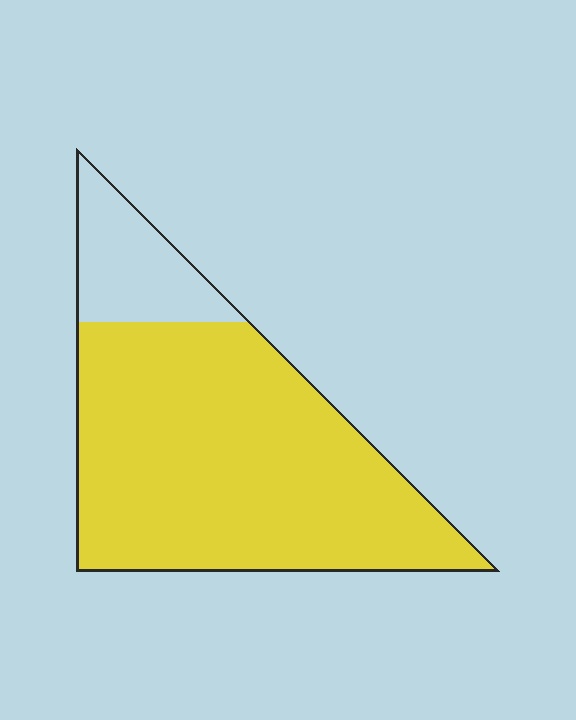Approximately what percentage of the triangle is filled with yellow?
Approximately 85%.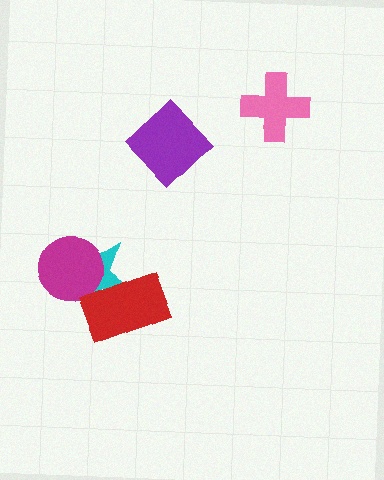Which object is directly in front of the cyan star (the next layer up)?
The magenta circle is directly in front of the cyan star.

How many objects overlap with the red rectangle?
1 object overlaps with the red rectangle.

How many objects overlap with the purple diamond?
0 objects overlap with the purple diamond.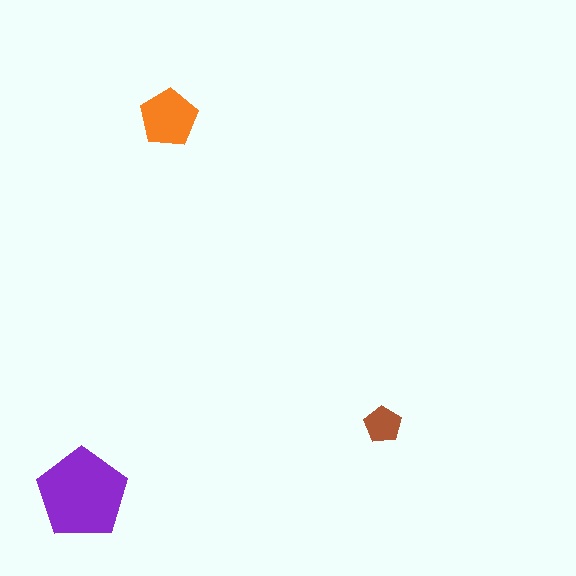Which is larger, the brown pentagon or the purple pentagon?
The purple one.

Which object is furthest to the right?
The brown pentagon is rightmost.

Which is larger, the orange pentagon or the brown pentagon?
The orange one.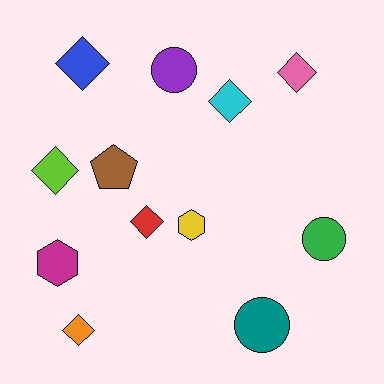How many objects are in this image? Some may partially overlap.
There are 12 objects.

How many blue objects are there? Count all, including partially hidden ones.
There is 1 blue object.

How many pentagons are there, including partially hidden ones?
There is 1 pentagon.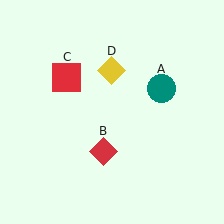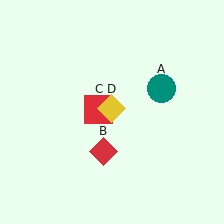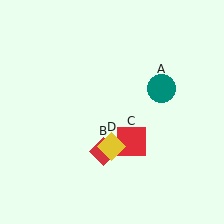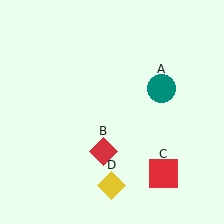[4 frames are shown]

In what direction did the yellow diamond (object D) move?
The yellow diamond (object D) moved down.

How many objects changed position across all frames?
2 objects changed position: red square (object C), yellow diamond (object D).